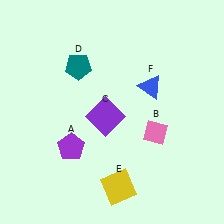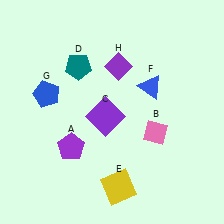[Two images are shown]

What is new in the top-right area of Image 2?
A purple diamond (H) was added in the top-right area of Image 2.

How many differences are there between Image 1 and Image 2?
There are 2 differences between the two images.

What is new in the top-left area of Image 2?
A blue pentagon (G) was added in the top-left area of Image 2.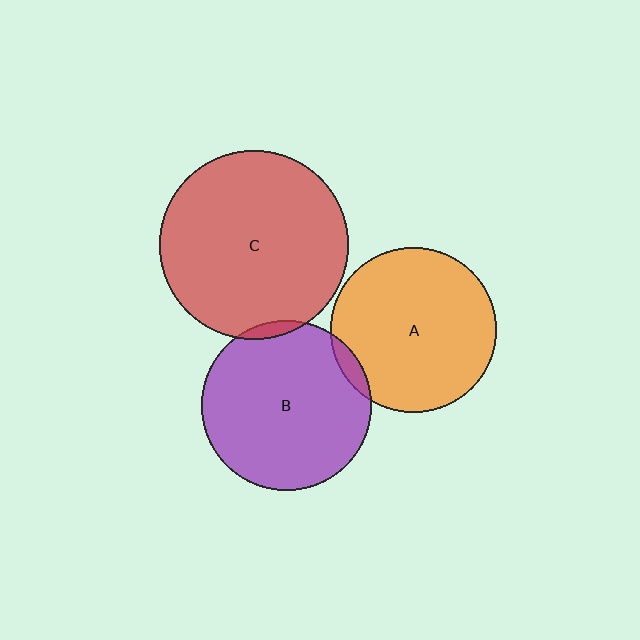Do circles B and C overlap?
Yes.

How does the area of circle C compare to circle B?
Approximately 1.2 times.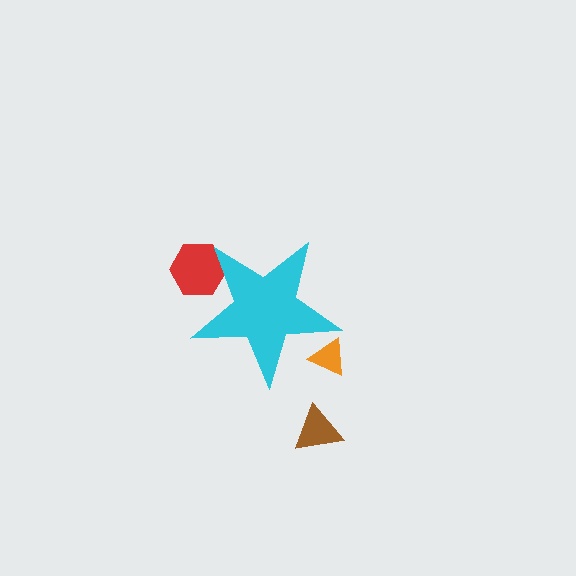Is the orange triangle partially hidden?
Yes, the orange triangle is partially hidden behind the cyan star.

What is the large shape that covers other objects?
A cyan star.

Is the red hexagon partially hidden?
Yes, the red hexagon is partially hidden behind the cyan star.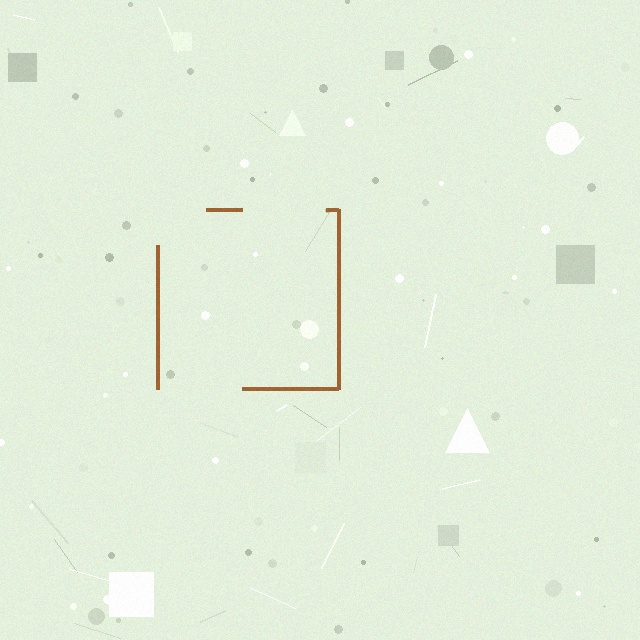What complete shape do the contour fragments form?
The contour fragments form a square.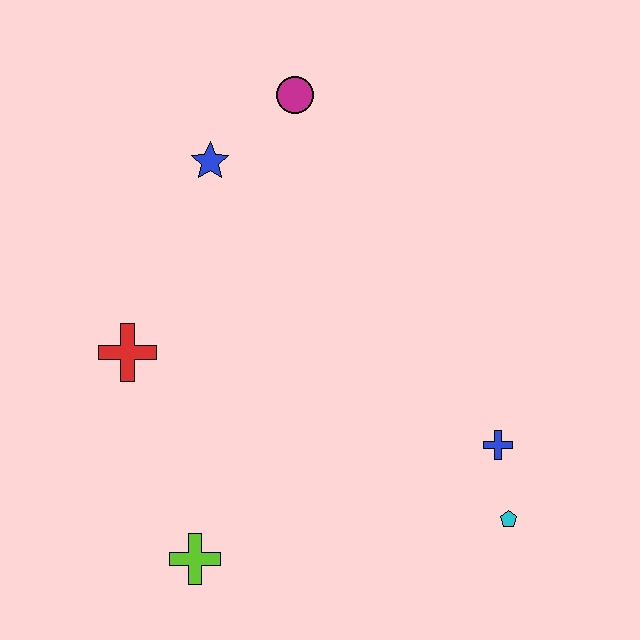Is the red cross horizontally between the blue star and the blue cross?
No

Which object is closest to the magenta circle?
The blue star is closest to the magenta circle.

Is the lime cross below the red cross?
Yes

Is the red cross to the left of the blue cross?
Yes